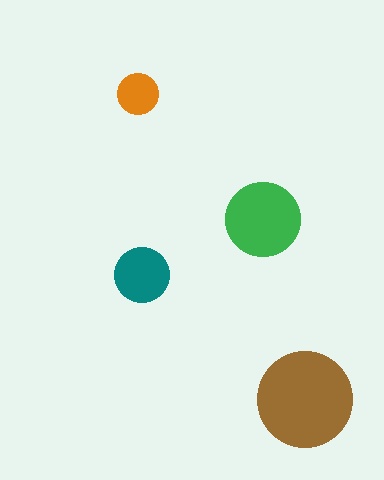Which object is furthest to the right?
The brown circle is rightmost.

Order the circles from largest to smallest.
the brown one, the green one, the teal one, the orange one.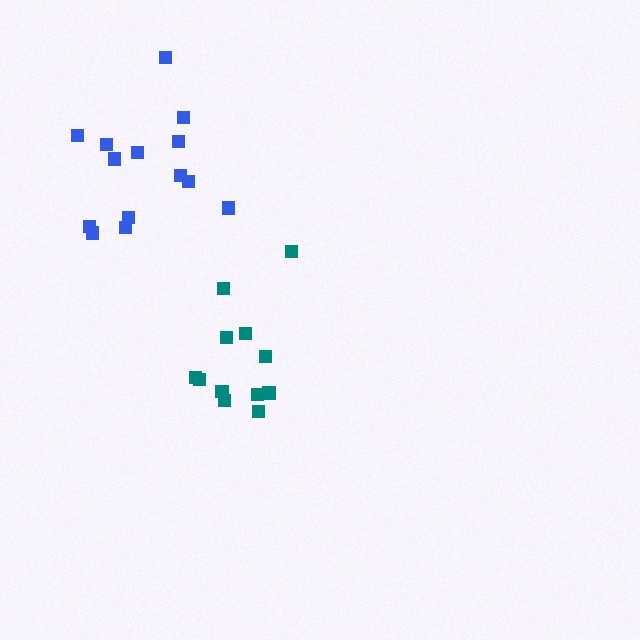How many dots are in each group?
Group 1: 12 dots, Group 2: 14 dots (26 total).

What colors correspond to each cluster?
The clusters are colored: teal, blue.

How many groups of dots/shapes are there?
There are 2 groups.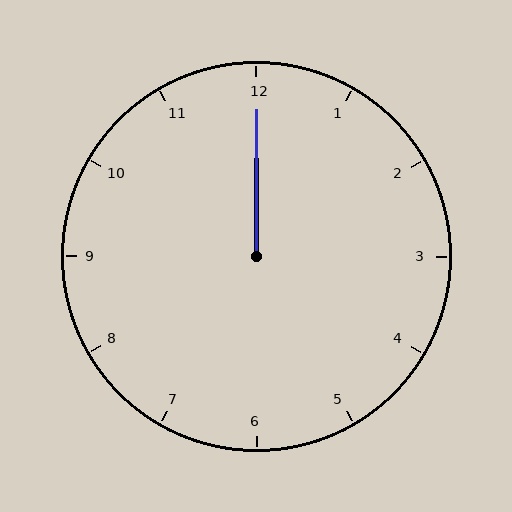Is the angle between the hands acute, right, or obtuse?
It is acute.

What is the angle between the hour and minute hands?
Approximately 0 degrees.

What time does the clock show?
12:00.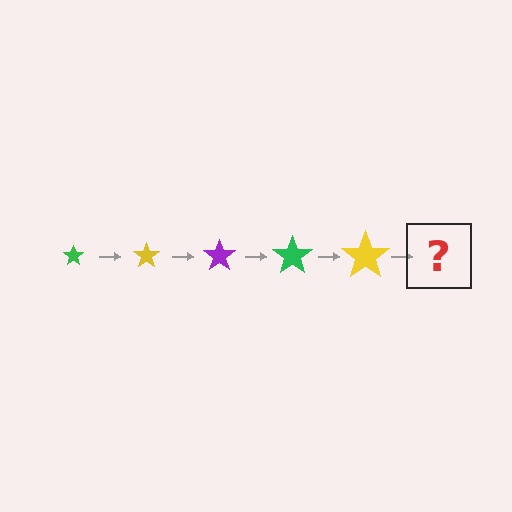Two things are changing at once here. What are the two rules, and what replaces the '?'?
The two rules are that the star grows larger each step and the color cycles through green, yellow, and purple. The '?' should be a purple star, larger than the previous one.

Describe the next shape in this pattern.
It should be a purple star, larger than the previous one.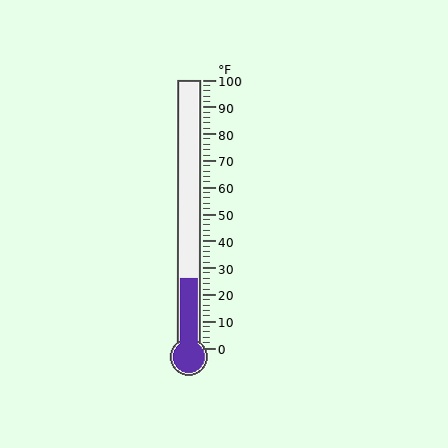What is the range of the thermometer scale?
The thermometer scale ranges from 0°F to 100°F.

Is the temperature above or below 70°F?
The temperature is below 70°F.